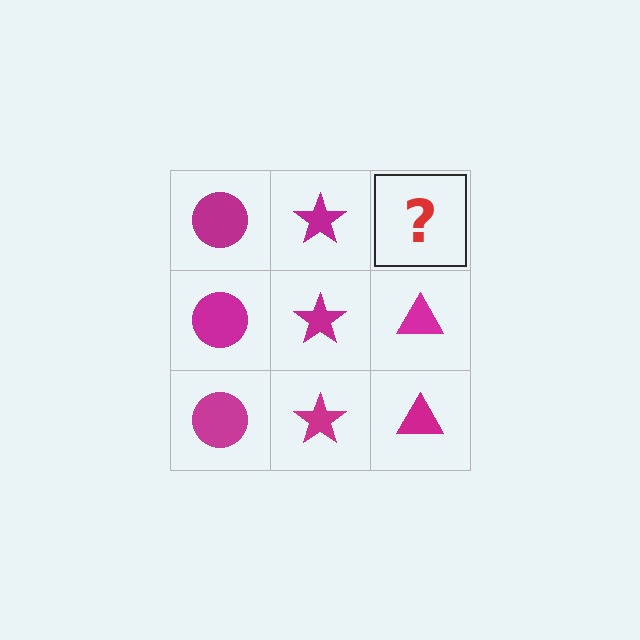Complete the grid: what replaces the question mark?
The question mark should be replaced with a magenta triangle.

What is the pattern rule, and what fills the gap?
The rule is that each column has a consistent shape. The gap should be filled with a magenta triangle.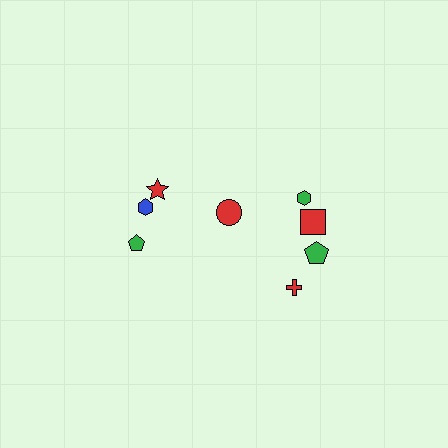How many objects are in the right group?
There are 5 objects.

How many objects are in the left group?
There are 3 objects.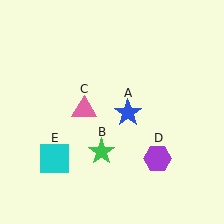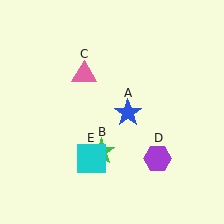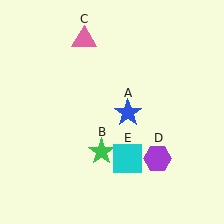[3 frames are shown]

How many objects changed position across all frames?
2 objects changed position: pink triangle (object C), cyan square (object E).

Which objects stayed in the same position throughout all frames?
Blue star (object A) and green star (object B) and purple hexagon (object D) remained stationary.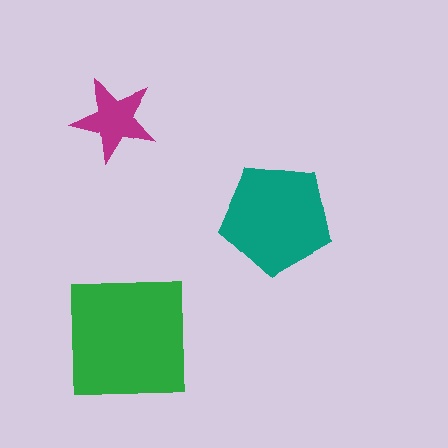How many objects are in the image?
There are 3 objects in the image.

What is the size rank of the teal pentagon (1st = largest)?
2nd.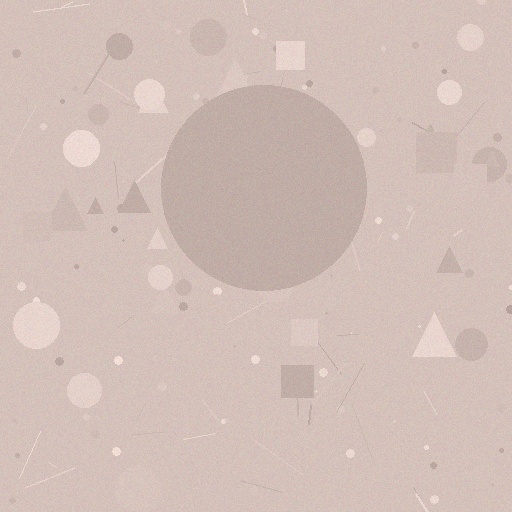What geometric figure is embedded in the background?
A circle is embedded in the background.